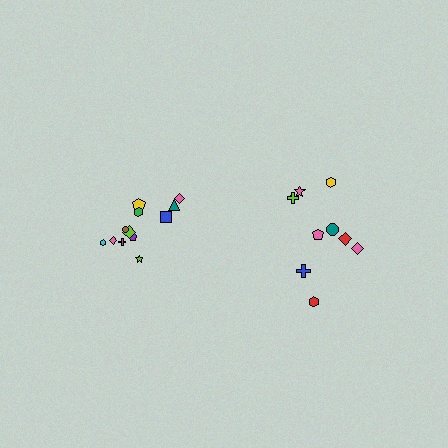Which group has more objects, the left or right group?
The left group.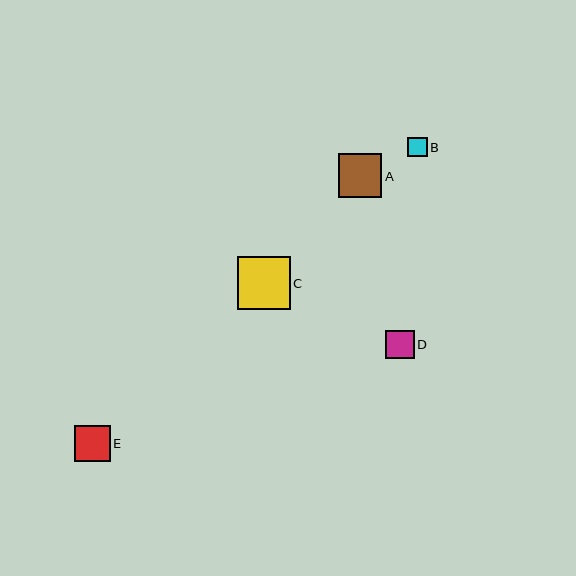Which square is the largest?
Square C is the largest with a size of approximately 53 pixels.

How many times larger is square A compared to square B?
Square A is approximately 2.3 times the size of square B.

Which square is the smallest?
Square B is the smallest with a size of approximately 19 pixels.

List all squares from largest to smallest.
From largest to smallest: C, A, E, D, B.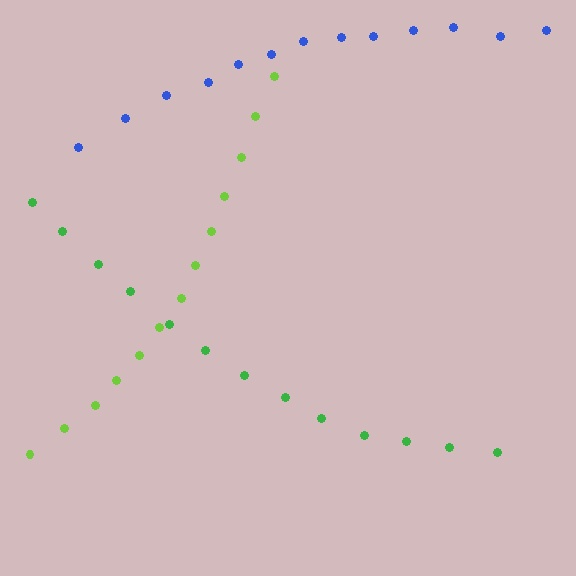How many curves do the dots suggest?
There are 3 distinct paths.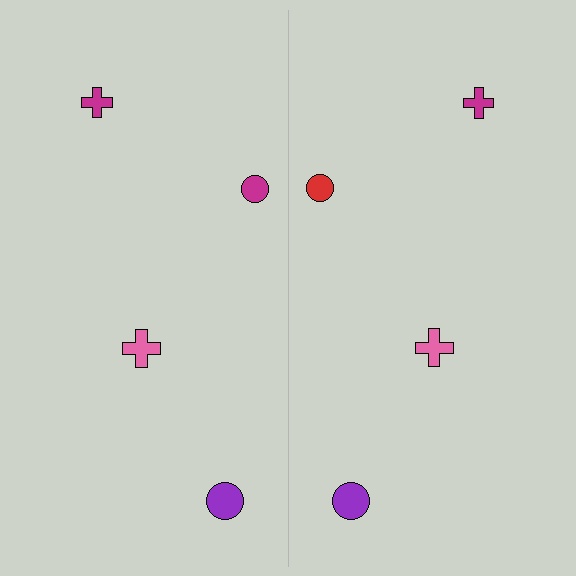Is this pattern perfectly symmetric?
No, the pattern is not perfectly symmetric. The red circle on the right side breaks the symmetry — its mirror counterpart is magenta.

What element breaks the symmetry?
The red circle on the right side breaks the symmetry — its mirror counterpart is magenta.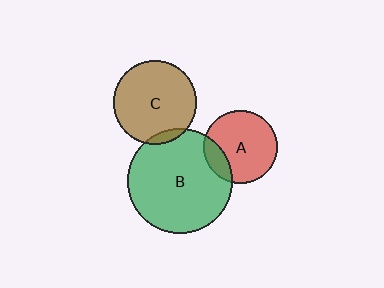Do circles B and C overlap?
Yes.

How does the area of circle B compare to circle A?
Approximately 2.0 times.